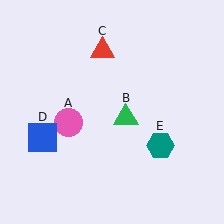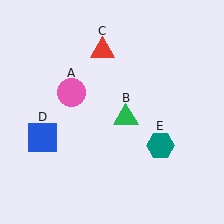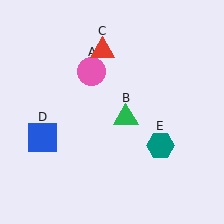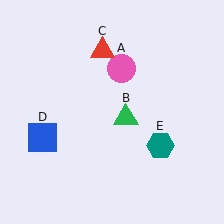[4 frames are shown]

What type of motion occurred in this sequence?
The pink circle (object A) rotated clockwise around the center of the scene.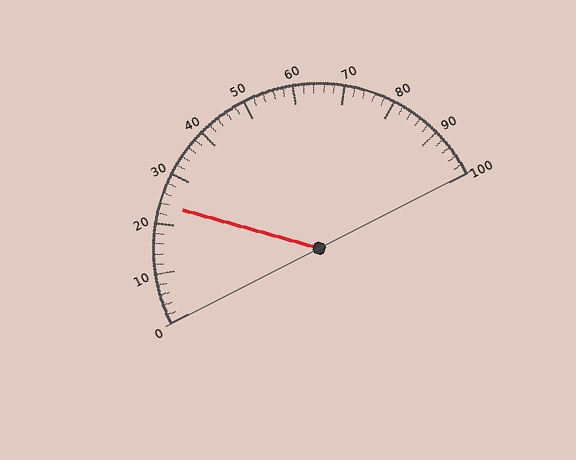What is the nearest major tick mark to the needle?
The nearest major tick mark is 20.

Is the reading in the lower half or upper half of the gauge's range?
The reading is in the lower half of the range (0 to 100).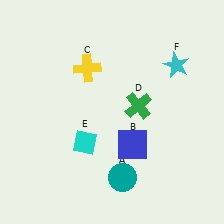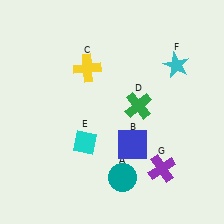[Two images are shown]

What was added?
A purple cross (G) was added in Image 2.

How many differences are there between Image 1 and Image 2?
There is 1 difference between the two images.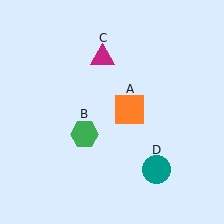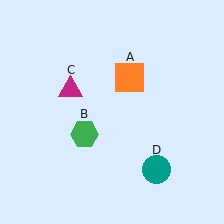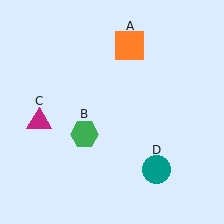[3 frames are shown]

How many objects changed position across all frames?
2 objects changed position: orange square (object A), magenta triangle (object C).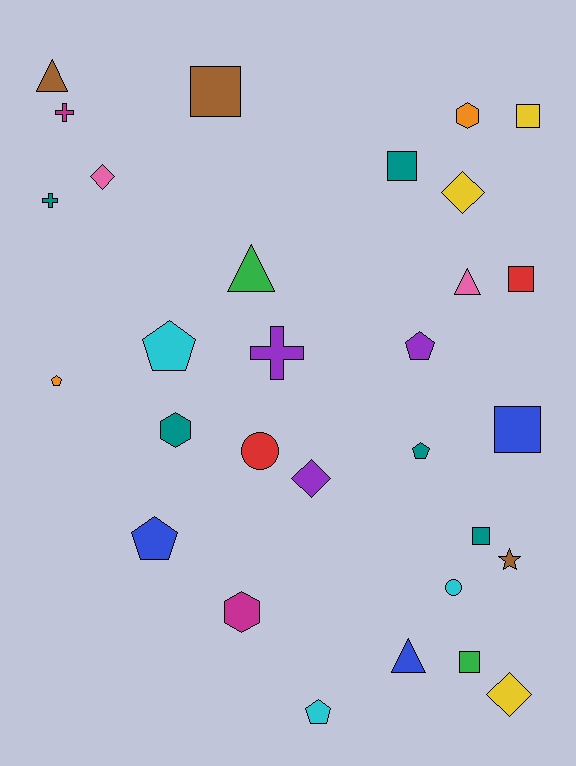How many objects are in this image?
There are 30 objects.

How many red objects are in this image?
There are 2 red objects.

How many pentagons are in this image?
There are 6 pentagons.